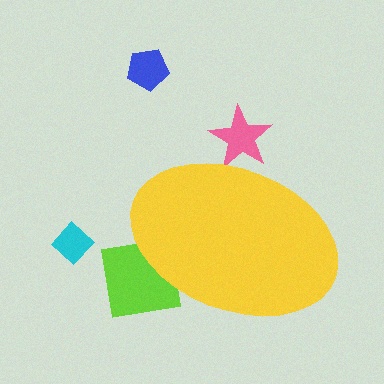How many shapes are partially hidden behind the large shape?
2 shapes are partially hidden.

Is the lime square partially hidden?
Yes, the lime square is partially hidden behind the yellow ellipse.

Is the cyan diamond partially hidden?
No, the cyan diamond is fully visible.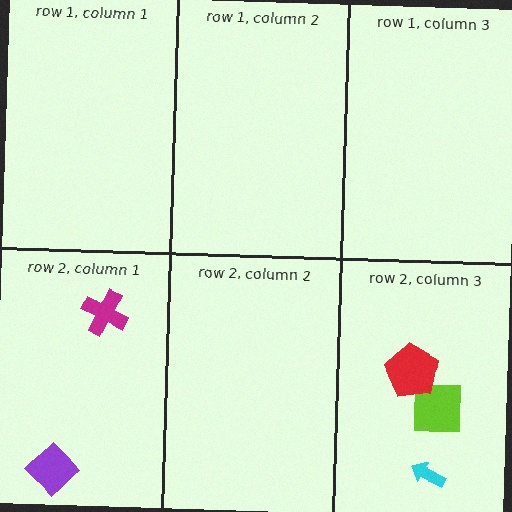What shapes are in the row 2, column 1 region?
The magenta cross, the purple diamond.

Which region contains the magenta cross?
The row 2, column 1 region.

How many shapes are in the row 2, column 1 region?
2.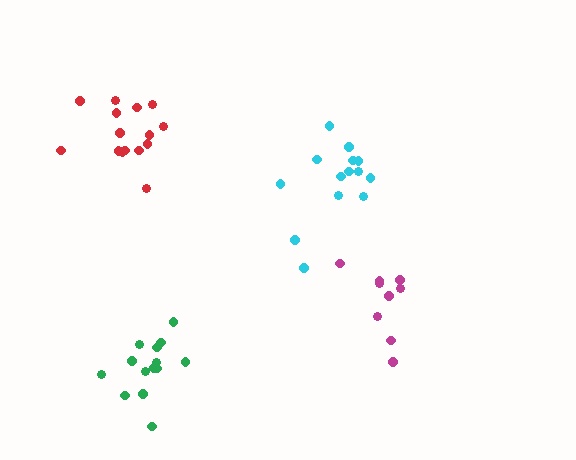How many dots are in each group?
Group 1: 15 dots, Group 2: 9 dots, Group 3: 14 dots, Group 4: 14 dots (52 total).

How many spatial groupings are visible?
There are 4 spatial groupings.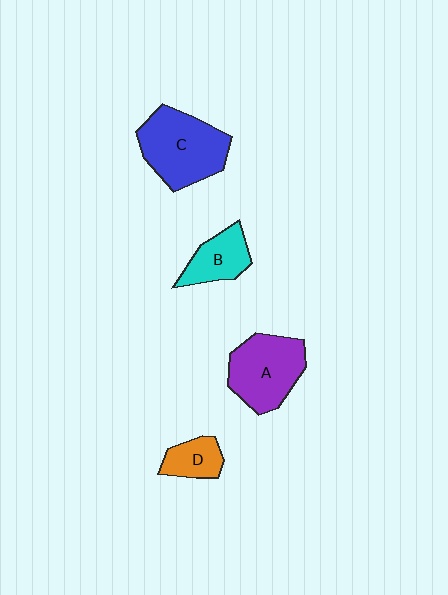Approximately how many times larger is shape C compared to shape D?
Approximately 2.5 times.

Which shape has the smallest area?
Shape D (orange).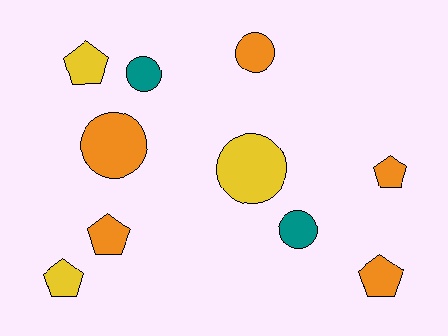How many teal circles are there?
There are 2 teal circles.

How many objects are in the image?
There are 10 objects.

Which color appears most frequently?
Orange, with 5 objects.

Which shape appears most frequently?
Circle, with 5 objects.